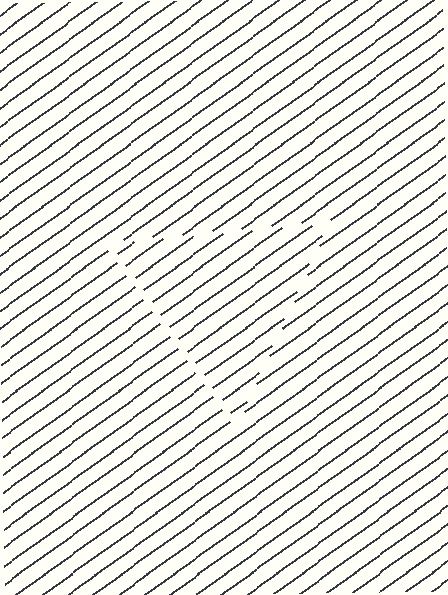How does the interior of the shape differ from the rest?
The interior of the shape contains the same grating, shifted by half a period — the contour is defined by the phase discontinuity where line-ends from the inner and outer gratings abut.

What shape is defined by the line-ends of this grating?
An illusory triangle. The interior of the shape contains the same grating, shifted by half a period — the contour is defined by the phase discontinuity where line-ends from the inner and outer gratings abut.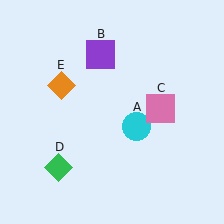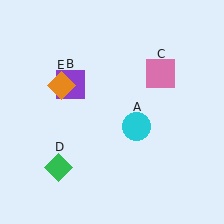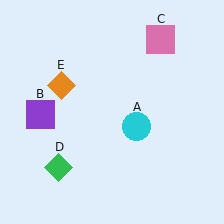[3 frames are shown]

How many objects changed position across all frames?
2 objects changed position: purple square (object B), pink square (object C).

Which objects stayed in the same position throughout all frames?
Cyan circle (object A) and green diamond (object D) and orange diamond (object E) remained stationary.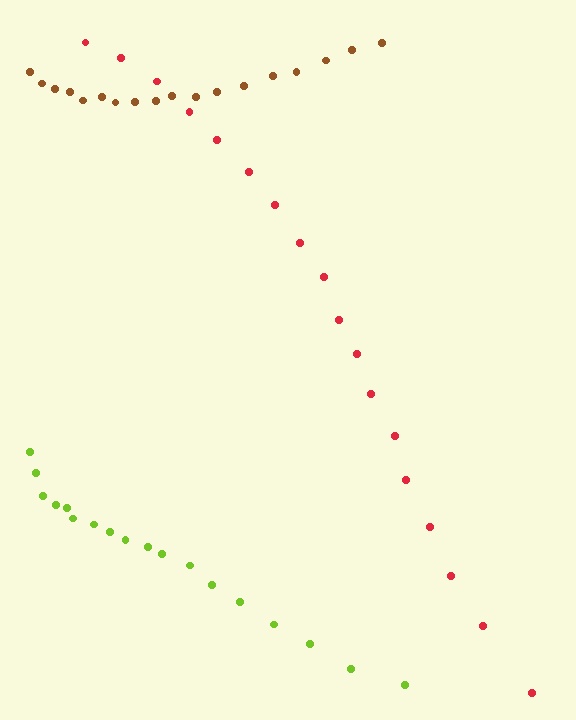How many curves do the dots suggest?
There are 3 distinct paths.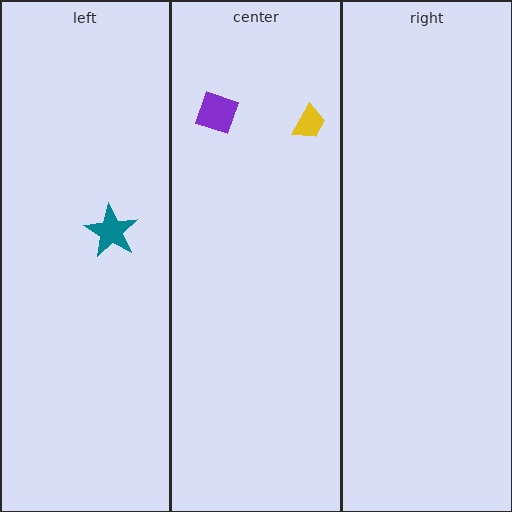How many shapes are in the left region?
1.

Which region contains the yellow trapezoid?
The center region.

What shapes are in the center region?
The yellow trapezoid, the purple diamond.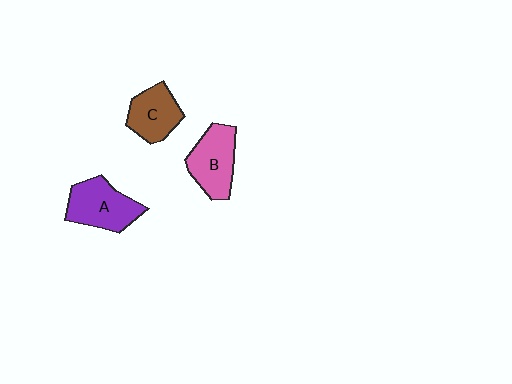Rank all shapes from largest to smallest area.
From largest to smallest: A (purple), B (pink), C (brown).